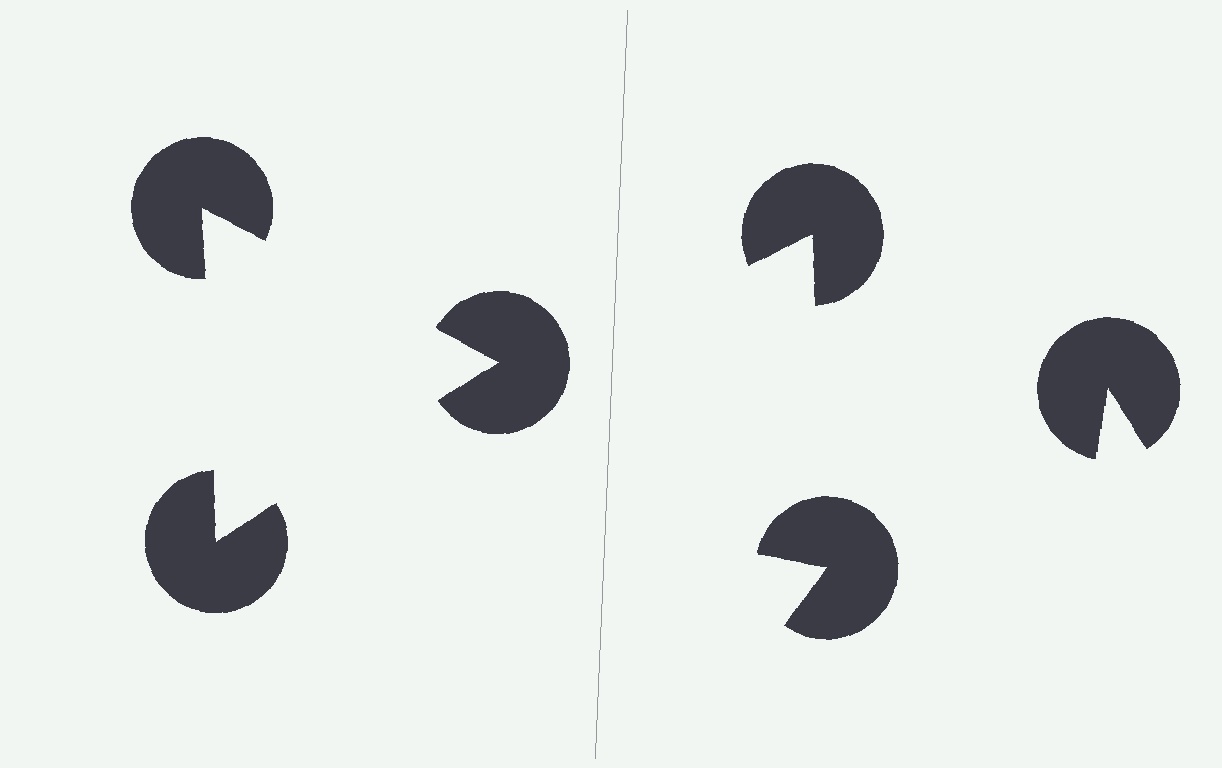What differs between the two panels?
The pac-man discs are positioned identically on both sides; only the wedge orientations differ. On the left they align to a triangle; on the right they are misaligned.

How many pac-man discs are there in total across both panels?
6 — 3 on each side.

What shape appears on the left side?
An illusory triangle.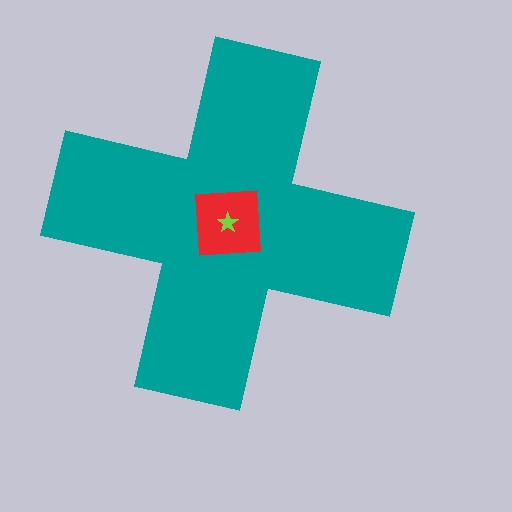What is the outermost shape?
The teal cross.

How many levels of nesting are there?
3.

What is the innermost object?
The lime star.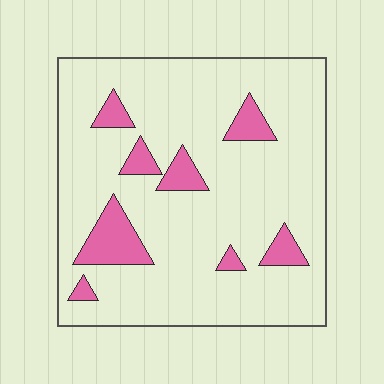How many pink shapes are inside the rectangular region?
8.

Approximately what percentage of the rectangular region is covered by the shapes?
Approximately 15%.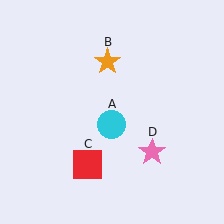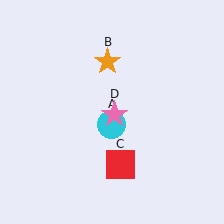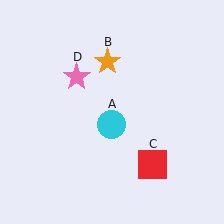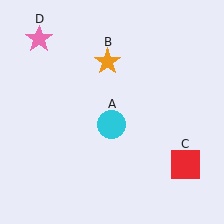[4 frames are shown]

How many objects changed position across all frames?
2 objects changed position: red square (object C), pink star (object D).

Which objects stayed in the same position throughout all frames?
Cyan circle (object A) and orange star (object B) remained stationary.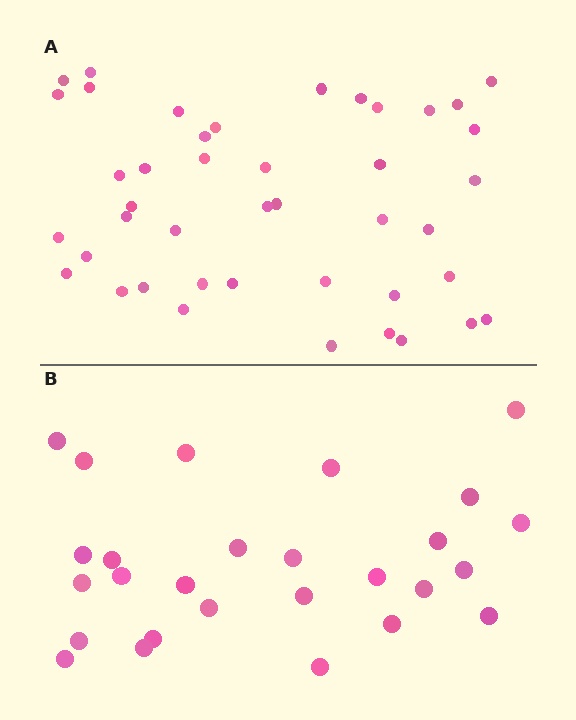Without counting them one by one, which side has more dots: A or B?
Region A (the top region) has more dots.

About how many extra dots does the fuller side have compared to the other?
Region A has approximately 15 more dots than region B.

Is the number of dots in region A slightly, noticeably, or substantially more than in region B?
Region A has substantially more. The ratio is roughly 1.6 to 1.